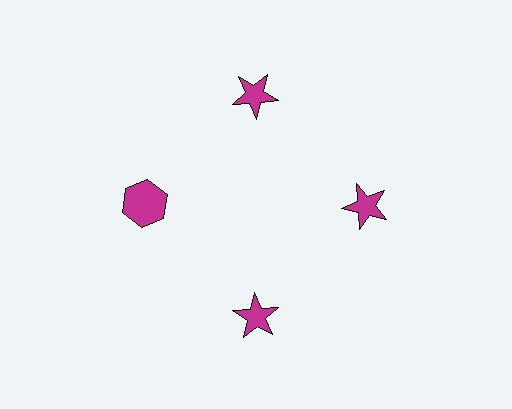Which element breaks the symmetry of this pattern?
The magenta hexagon at roughly the 9 o'clock position breaks the symmetry. All other shapes are magenta stars.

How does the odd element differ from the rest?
It has a different shape: hexagon instead of star.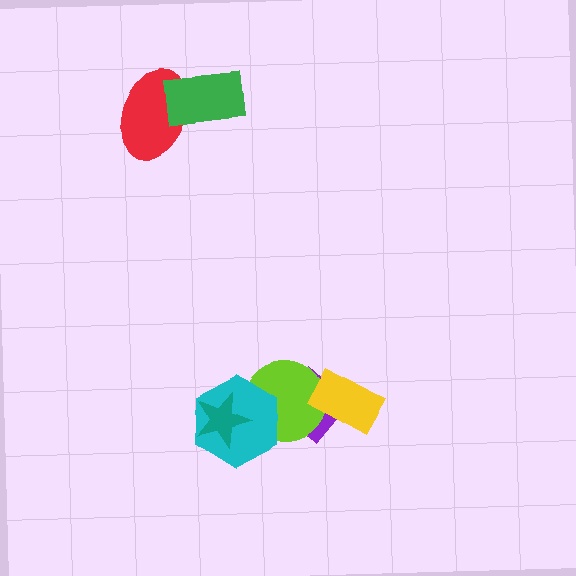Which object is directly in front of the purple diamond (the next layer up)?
The lime circle is directly in front of the purple diamond.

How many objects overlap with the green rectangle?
1 object overlaps with the green rectangle.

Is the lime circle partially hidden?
Yes, it is partially covered by another shape.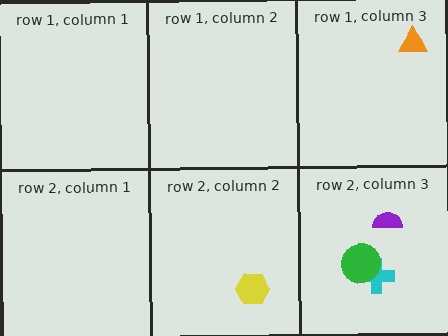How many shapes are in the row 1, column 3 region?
1.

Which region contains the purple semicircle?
The row 2, column 3 region.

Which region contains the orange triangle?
The row 1, column 3 region.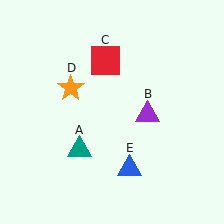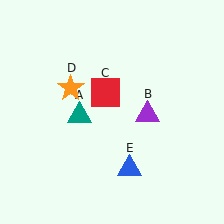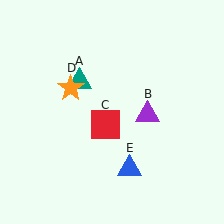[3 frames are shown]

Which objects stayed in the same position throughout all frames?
Purple triangle (object B) and orange star (object D) and blue triangle (object E) remained stationary.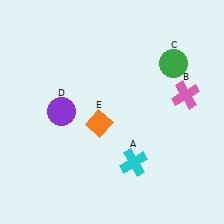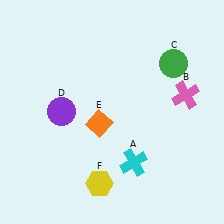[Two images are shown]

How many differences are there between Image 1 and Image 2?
There is 1 difference between the two images.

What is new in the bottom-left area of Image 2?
A yellow hexagon (F) was added in the bottom-left area of Image 2.